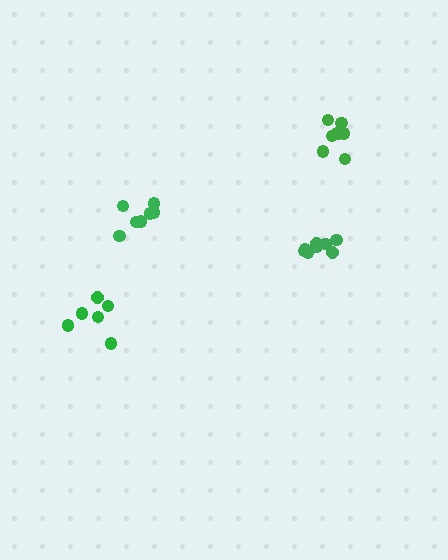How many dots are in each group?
Group 1: 9 dots, Group 2: 6 dots, Group 3: 7 dots, Group 4: 8 dots (30 total).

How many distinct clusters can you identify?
There are 4 distinct clusters.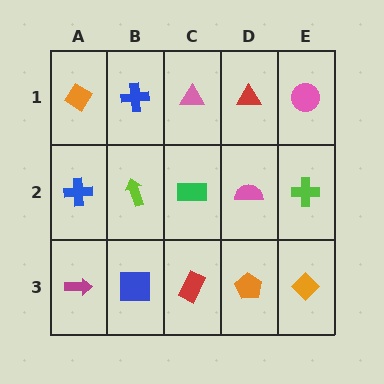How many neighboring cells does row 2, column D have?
4.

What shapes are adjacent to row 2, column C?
A pink triangle (row 1, column C), a red rectangle (row 3, column C), a lime arrow (row 2, column B), a pink semicircle (row 2, column D).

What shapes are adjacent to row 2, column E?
A pink circle (row 1, column E), an orange diamond (row 3, column E), a pink semicircle (row 2, column D).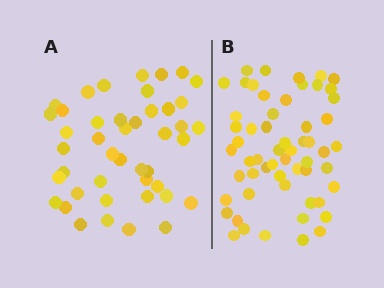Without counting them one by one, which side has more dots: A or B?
Region B (the right region) has more dots.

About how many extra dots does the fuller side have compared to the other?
Region B has approximately 15 more dots than region A.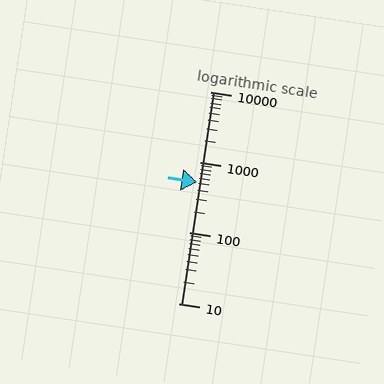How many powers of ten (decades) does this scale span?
The scale spans 3 decades, from 10 to 10000.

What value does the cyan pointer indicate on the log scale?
The pointer indicates approximately 530.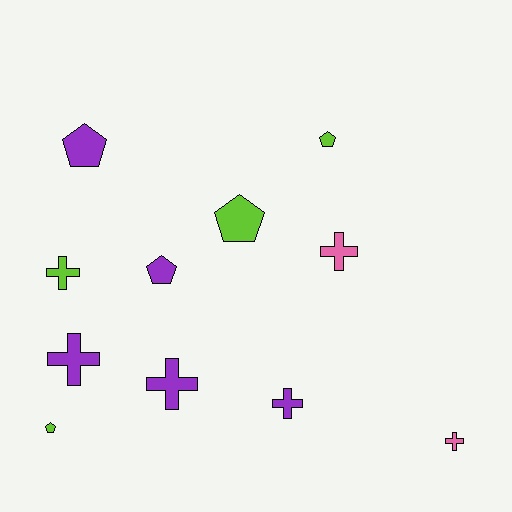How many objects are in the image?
There are 11 objects.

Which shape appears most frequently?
Cross, with 6 objects.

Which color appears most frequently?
Purple, with 5 objects.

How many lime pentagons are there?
There are 3 lime pentagons.